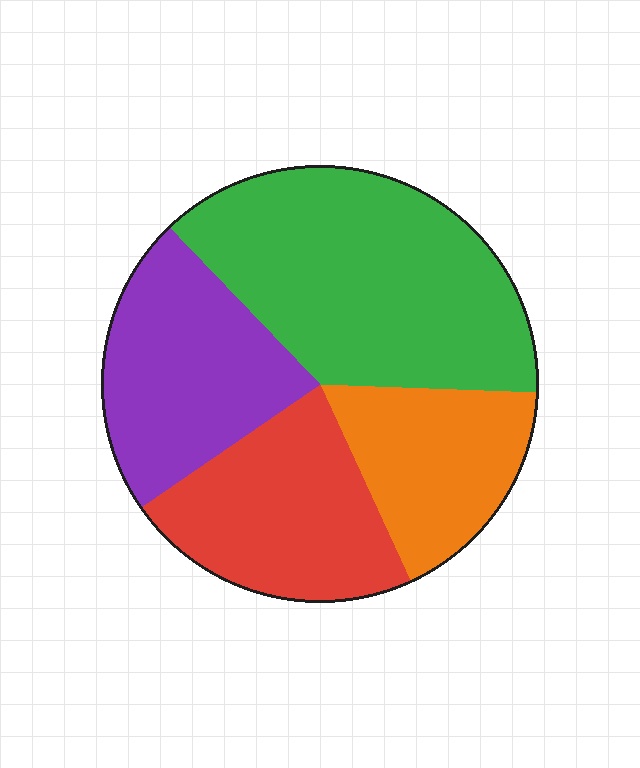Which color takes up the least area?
Orange, at roughly 15%.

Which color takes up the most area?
Green, at roughly 40%.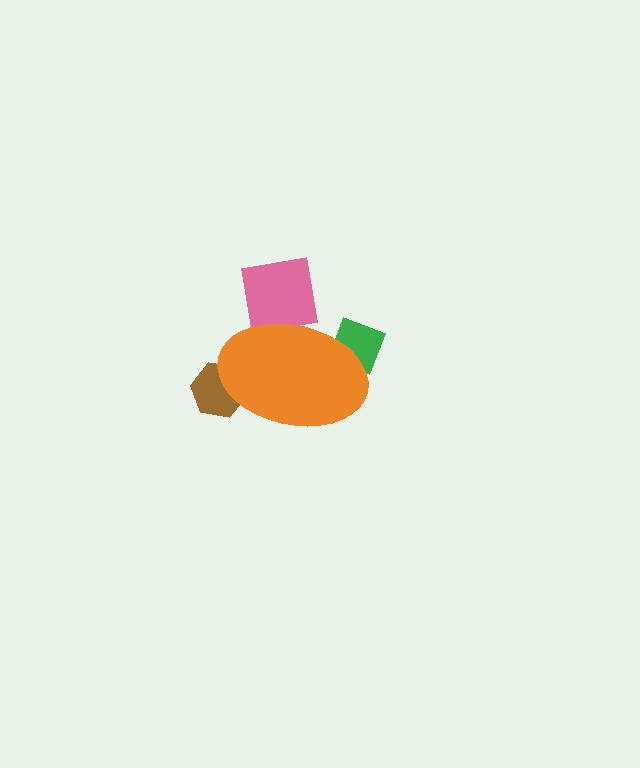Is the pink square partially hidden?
Yes, the pink square is partially hidden behind the orange ellipse.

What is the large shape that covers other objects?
An orange ellipse.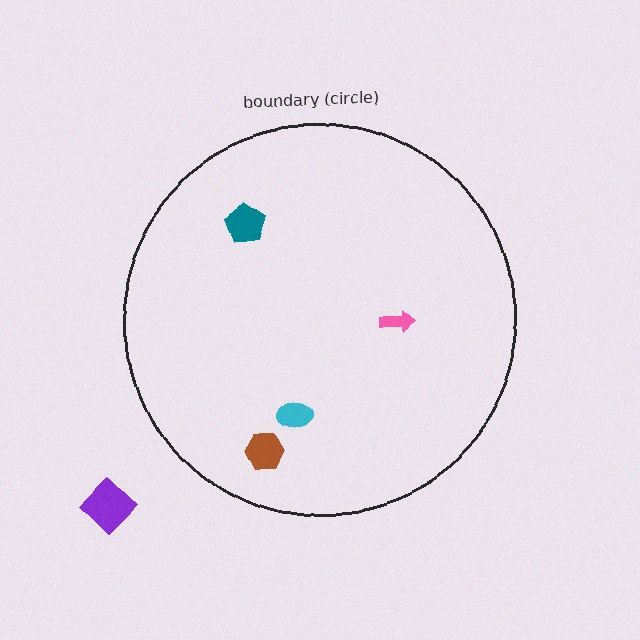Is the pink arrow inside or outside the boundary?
Inside.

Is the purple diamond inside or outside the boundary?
Outside.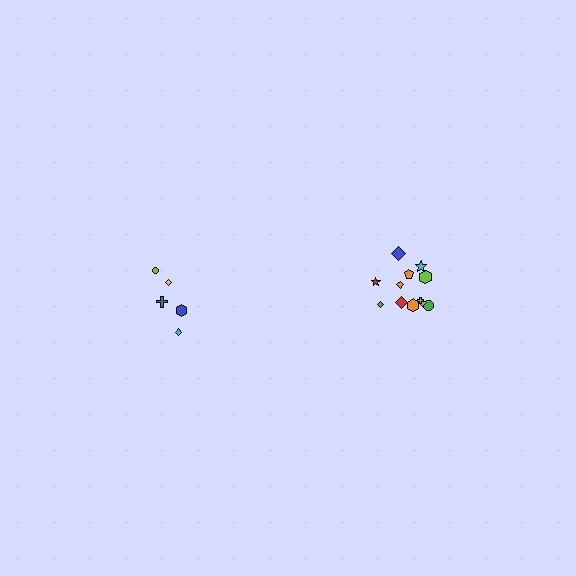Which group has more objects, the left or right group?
The right group.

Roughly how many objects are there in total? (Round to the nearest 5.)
Roughly 15 objects in total.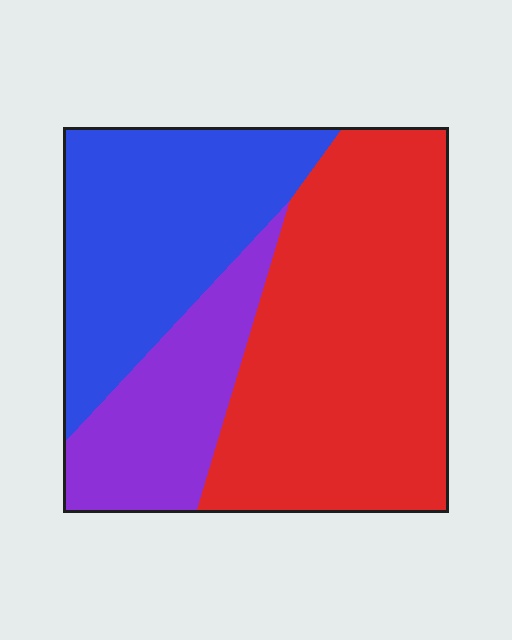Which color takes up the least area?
Purple, at roughly 20%.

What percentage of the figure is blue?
Blue takes up between a quarter and a half of the figure.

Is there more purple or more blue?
Blue.